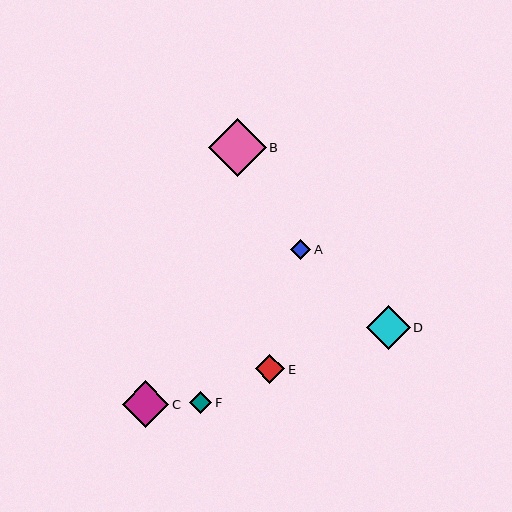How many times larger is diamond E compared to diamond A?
Diamond E is approximately 1.5 times the size of diamond A.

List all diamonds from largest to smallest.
From largest to smallest: B, C, D, E, F, A.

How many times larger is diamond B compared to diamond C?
Diamond B is approximately 1.2 times the size of diamond C.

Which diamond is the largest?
Diamond B is the largest with a size of approximately 58 pixels.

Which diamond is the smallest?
Diamond A is the smallest with a size of approximately 20 pixels.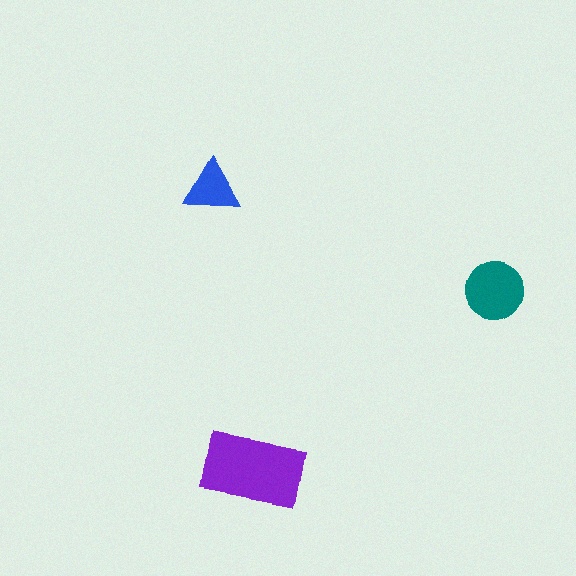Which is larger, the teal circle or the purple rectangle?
The purple rectangle.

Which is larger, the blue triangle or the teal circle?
The teal circle.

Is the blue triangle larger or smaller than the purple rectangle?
Smaller.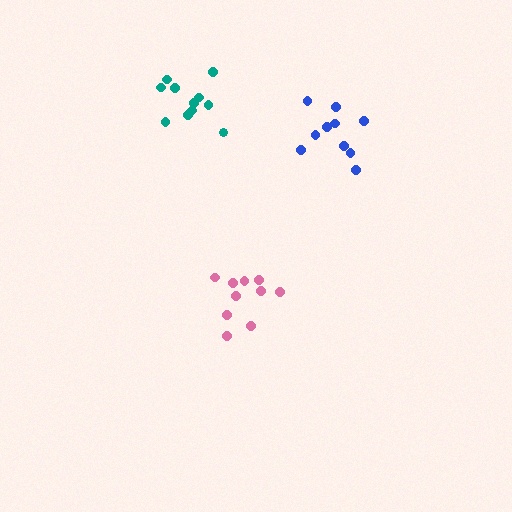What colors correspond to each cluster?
The clusters are colored: blue, pink, teal.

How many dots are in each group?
Group 1: 10 dots, Group 2: 10 dots, Group 3: 11 dots (31 total).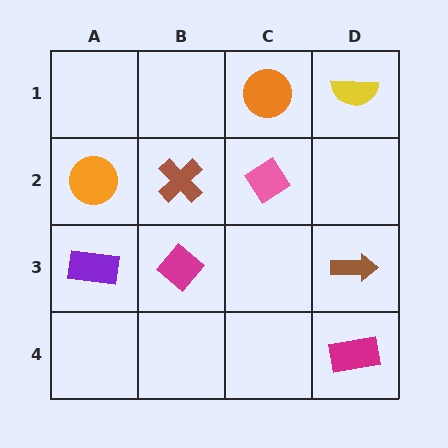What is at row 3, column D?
A brown arrow.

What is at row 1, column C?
An orange circle.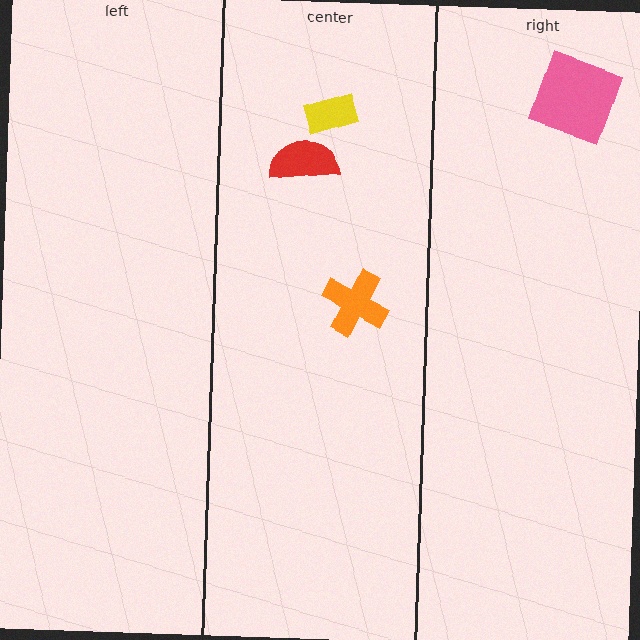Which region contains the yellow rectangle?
The center region.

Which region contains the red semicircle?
The center region.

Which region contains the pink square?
The right region.